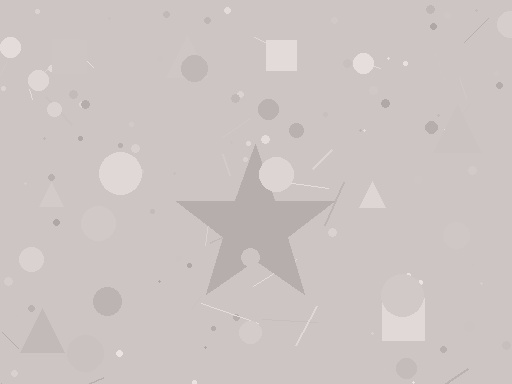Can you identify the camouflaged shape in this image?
The camouflaged shape is a star.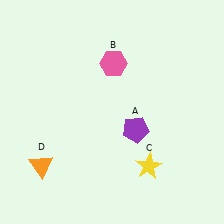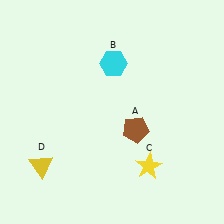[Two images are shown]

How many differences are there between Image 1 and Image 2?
There are 3 differences between the two images.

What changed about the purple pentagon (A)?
In Image 1, A is purple. In Image 2, it changed to brown.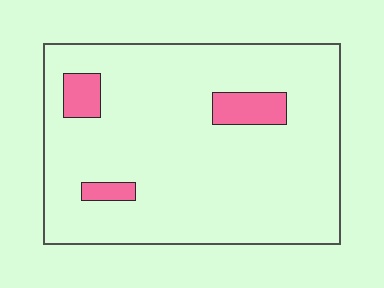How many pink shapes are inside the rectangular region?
3.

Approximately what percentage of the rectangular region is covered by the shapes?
Approximately 10%.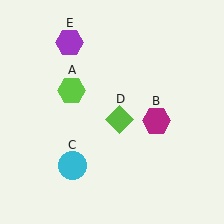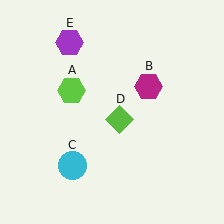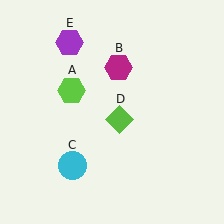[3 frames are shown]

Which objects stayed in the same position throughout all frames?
Lime hexagon (object A) and cyan circle (object C) and lime diamond (object D) and purple hexagon (object E) remained stationary.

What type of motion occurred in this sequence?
The magenta hexagon (object B) rotated counterclockwise around the center of the scene.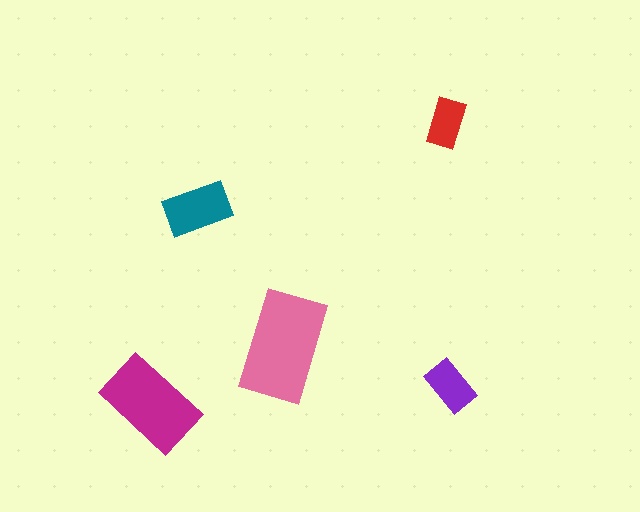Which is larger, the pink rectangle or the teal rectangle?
The pink one.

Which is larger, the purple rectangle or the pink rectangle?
The pink one.